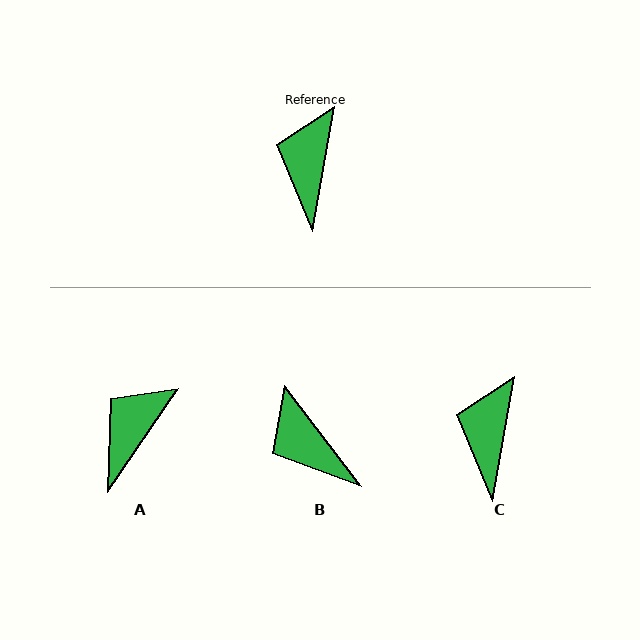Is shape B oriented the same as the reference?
No, it is off by about 47 degrees.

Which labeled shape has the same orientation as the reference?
C.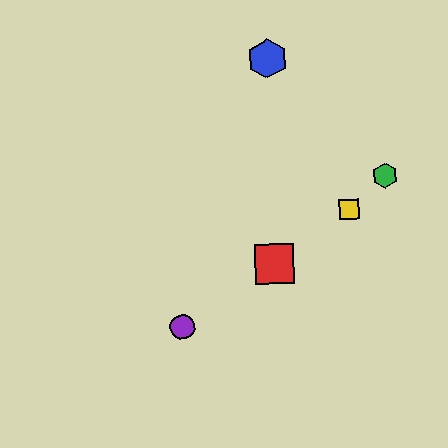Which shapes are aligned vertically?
The red square, the blue hexagon are aligned vertically.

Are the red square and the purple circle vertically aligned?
No, the red square is at x≈274 and the purple circle is at x≈183.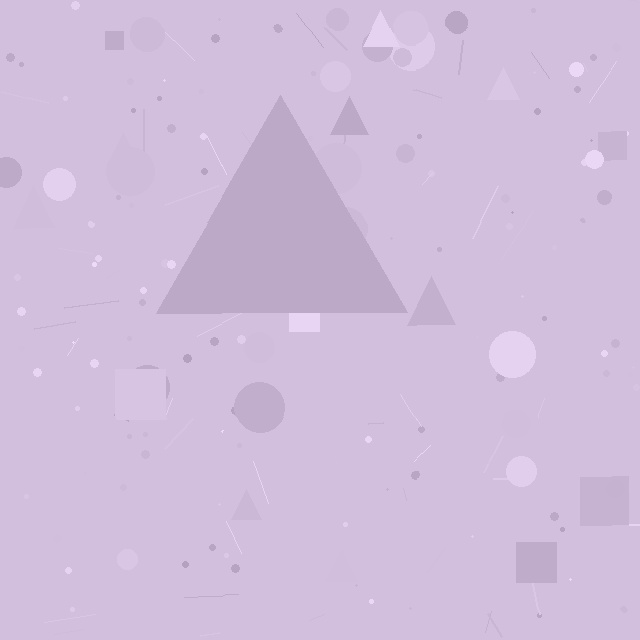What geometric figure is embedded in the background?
A triangle is embedded in the background.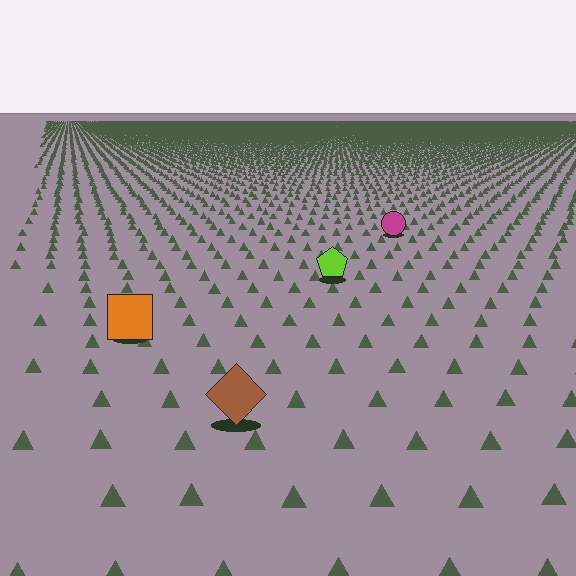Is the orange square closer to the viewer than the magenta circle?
Yes. The orange square is closer — you can tell from the texture gradient: the ground texture is coarser near it.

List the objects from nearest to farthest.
From nearest to farthest: the brown diamond, the orange square, the lime pentagon, the magenta circle.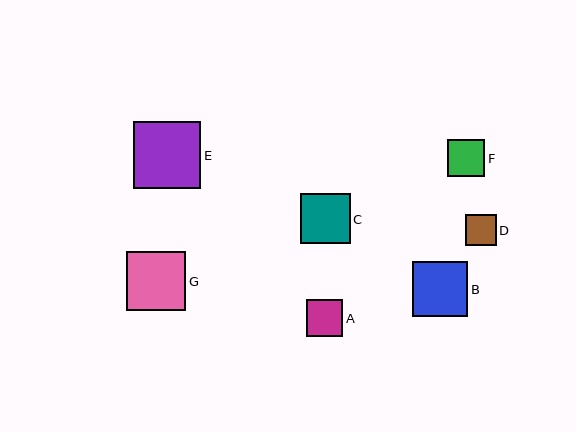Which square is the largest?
Square E is the largest with a size of approximately 67 pixels.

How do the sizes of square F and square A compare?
Square F and square A are approximately the same size.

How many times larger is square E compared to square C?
Square E is approximately 1.3 times the size of square C.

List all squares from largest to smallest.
From largest to smallest: E, G, B, C, F, A, D.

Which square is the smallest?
Square D is the smallest with a size of approximately 31 pixels.